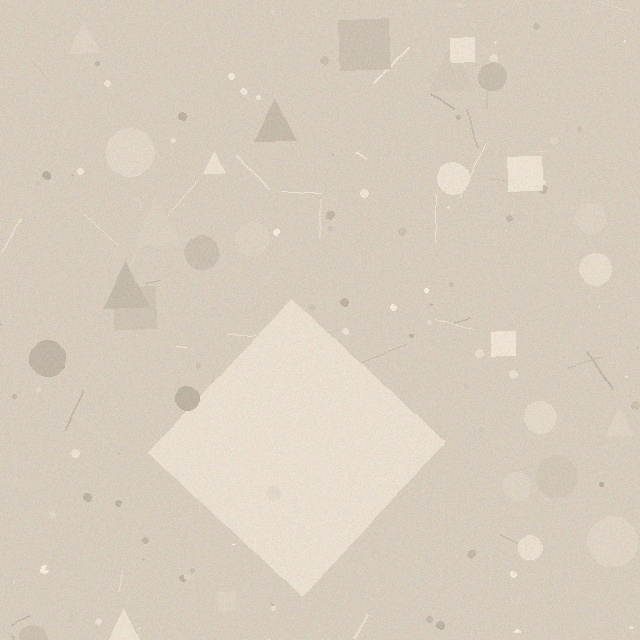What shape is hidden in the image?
A diamond is hidden in the image.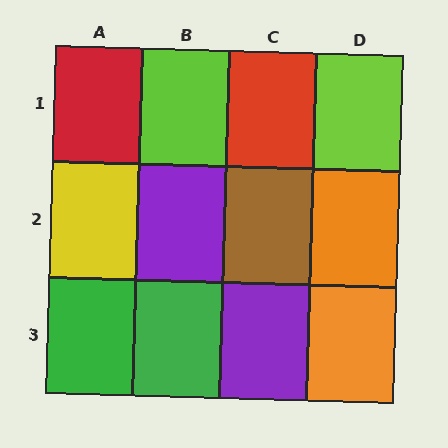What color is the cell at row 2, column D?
Orange.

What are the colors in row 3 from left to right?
Green, green, purple, orange.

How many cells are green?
2 cells are green.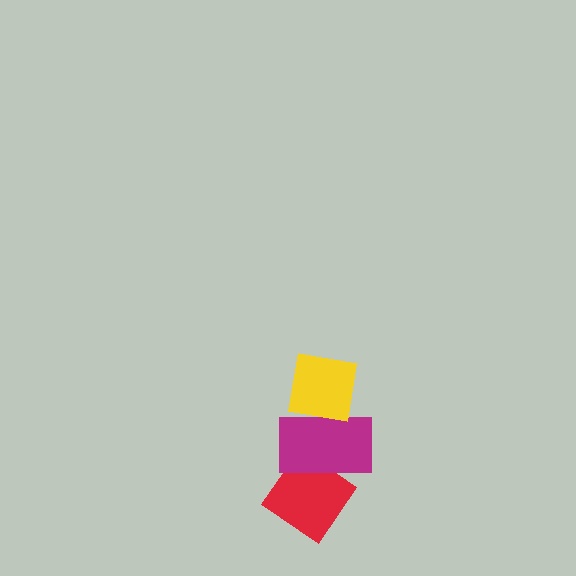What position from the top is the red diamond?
The red diamond is 3rd from the top.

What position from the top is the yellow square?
The yellow square is 1st from the top.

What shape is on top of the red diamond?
The magenta rectangle is on top of the red diamond.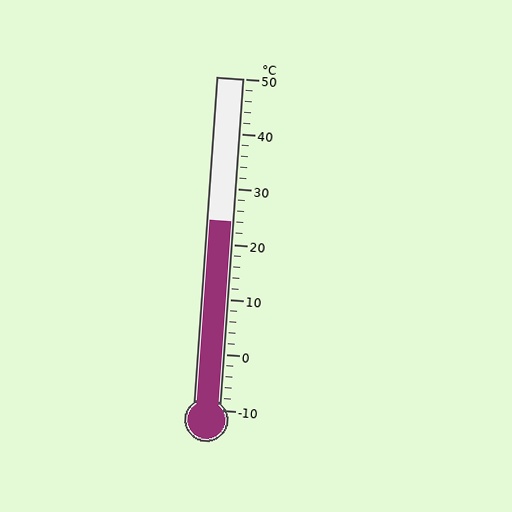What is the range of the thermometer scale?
The thermometer scale ranges from -10°C to 50°C.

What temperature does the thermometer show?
The thermometer shows approximately 24°C.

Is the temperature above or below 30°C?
The temperature is below 30°C.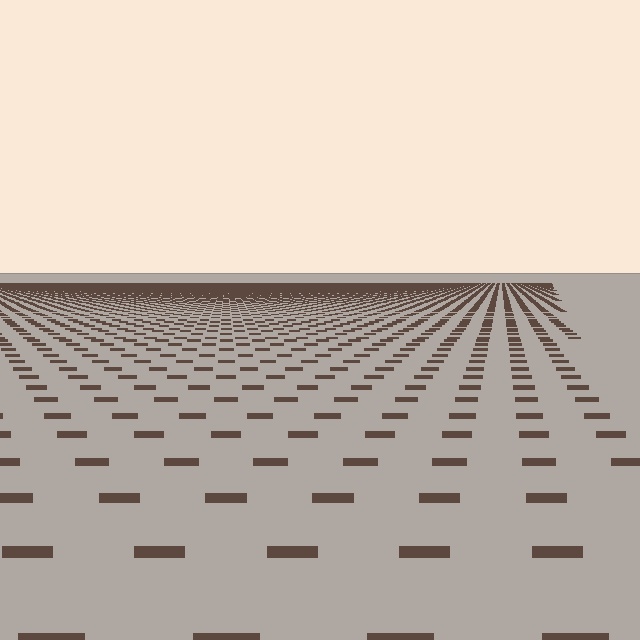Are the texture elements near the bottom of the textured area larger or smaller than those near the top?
Larger. Near the bottom, elements are closer to the viewer and appear at a bigger on-screen size.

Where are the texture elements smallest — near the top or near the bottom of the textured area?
Near the top.